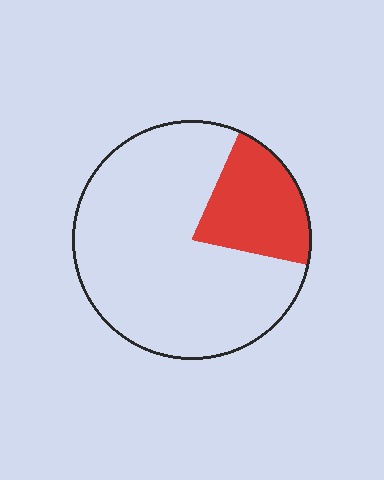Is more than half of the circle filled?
No.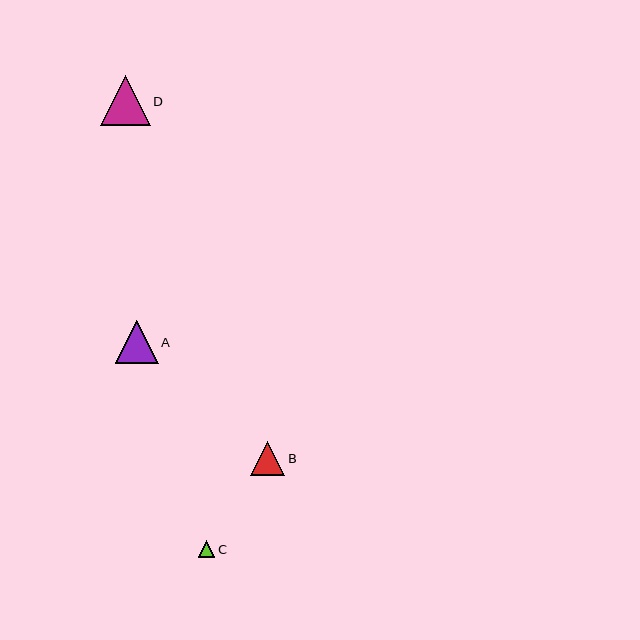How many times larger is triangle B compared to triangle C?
Triangle B is approximately 2.1 times the size of triangle C.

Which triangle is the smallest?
Triangle C is the smallest with a size of approximately 16 pixels.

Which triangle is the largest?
Triangle D is the largest with a size of approximately 50 pixels.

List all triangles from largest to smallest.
From largest to smallest: D, A, B, C.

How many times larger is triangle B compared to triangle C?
Triangle B is approximately 2.1 times the size of triangle C.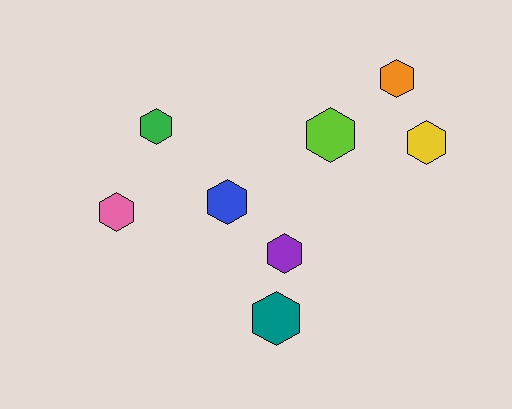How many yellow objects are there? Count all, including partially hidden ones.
There is 1 yellow object.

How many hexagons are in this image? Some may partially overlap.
There are 8 hexagons.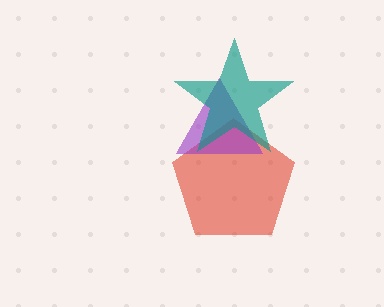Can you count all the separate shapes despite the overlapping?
Yes, there are 3 separate shapes.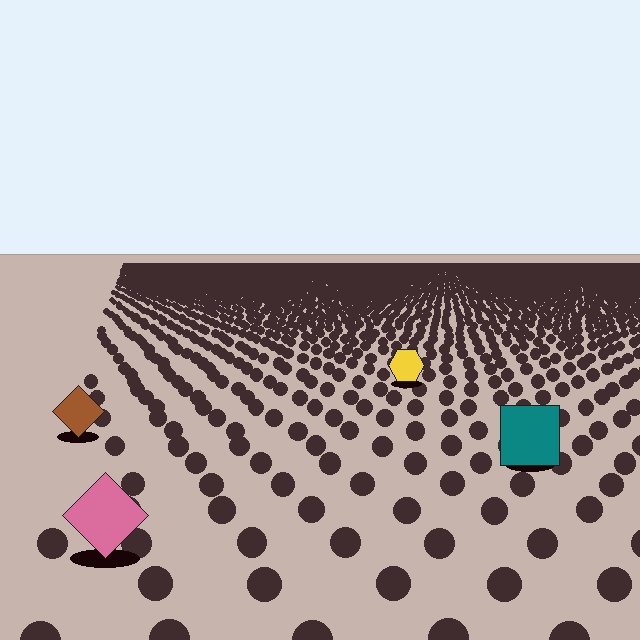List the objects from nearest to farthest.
From nearest to farthest: the pink diamond, the teal square, the brown diamond, the yellow hexagon.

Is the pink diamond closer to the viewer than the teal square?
Yes. The pink diamond is closer — you can tell from the texture gradient: the ground texture is coarser near it.